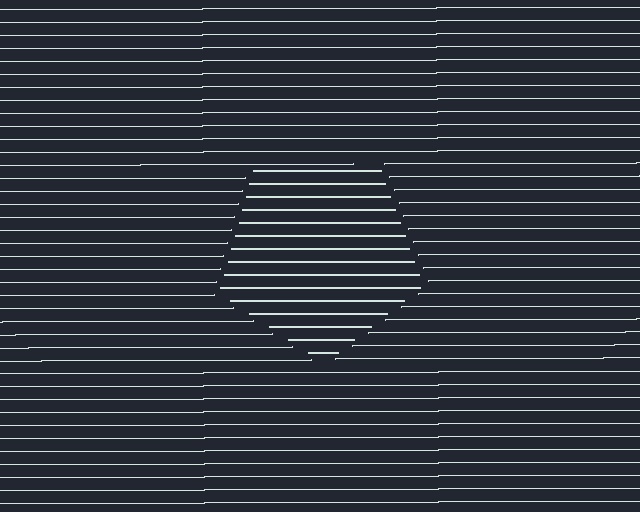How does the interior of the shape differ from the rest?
The interior of the shape contains the same grating, shifted by half a period — the contour is defined by the phase discontinuity where line-ends from the inner and outer gratings abut.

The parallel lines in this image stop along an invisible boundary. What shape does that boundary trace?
An illusory pentagon. The interior of the shape contains the same grating, shifted by half a period — the contour is defined by the phase discontinuity where line-ends from the inner and outer gratings abut.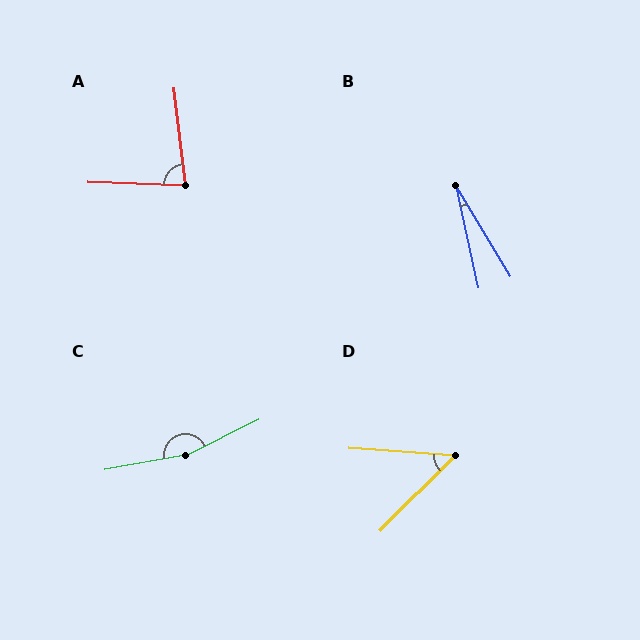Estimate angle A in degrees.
Approximately 82 degrees.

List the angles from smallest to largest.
B (19°), D (49°), A (82°), C (163°).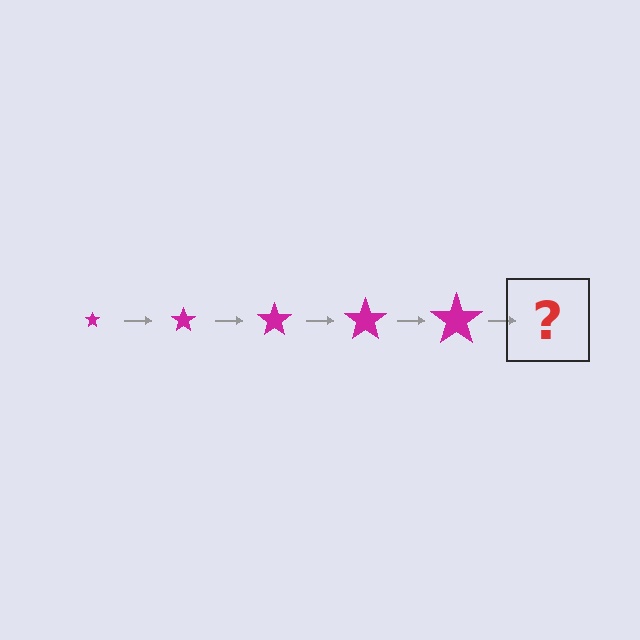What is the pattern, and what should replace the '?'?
The pattern is that the star gets progressively larger each step. The '?' should be a magenta star, larger than the previous one.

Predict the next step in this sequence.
The next step is a magenta star, larger than the previous one.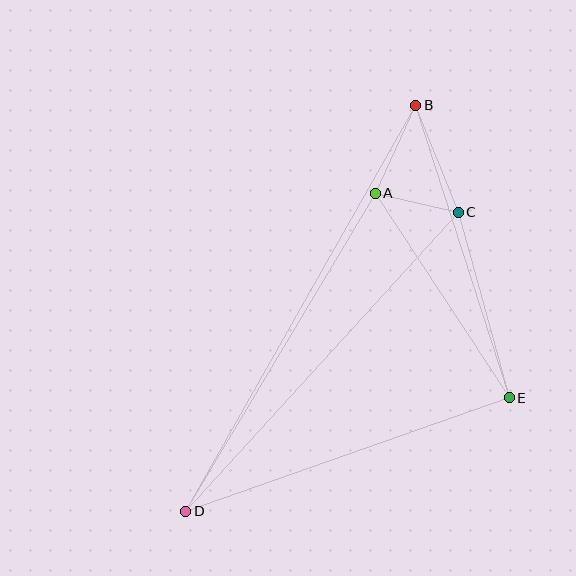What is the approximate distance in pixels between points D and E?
The distance between D and E is approximately 343 pixels.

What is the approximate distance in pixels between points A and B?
The distance between A and B is approximately 97 pixels.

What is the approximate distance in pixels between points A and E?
The distance between A and E is approximately 244 pixels.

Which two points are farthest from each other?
Points B and D are farthest from each other.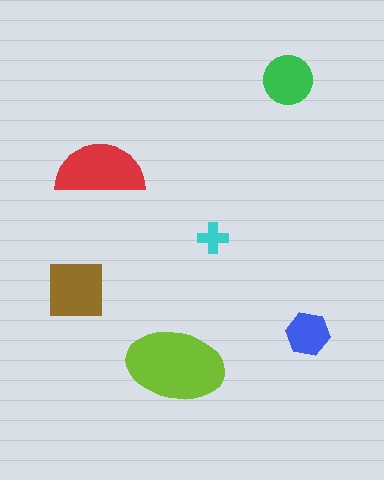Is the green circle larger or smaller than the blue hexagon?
Larger.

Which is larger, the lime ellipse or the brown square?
The lime ellipse.